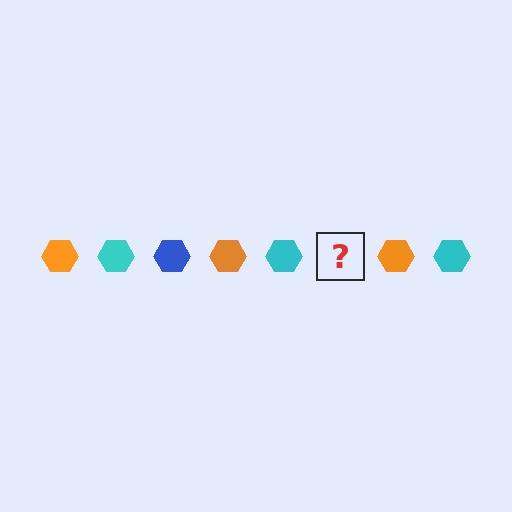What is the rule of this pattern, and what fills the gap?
The rule is that the pattern cycles through orange, cyan, blue hexagons. The gap should be filled with a blue hexagon.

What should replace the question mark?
The question mark should be replaced with a blue hexagon.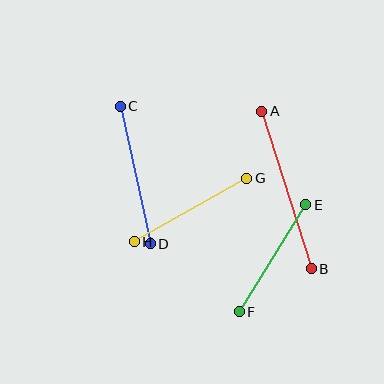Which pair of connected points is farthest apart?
Points A and B are farthest apart.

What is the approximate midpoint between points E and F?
The midpoint is at approximately (273, 258) pixels.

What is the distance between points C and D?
The distance is approximately 141 pixels.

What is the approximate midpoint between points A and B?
The midpoint is at approximately (286, 190) pixels.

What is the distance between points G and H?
The distance is approximately 130 pixels.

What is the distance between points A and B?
The distance is approximately 165 pixels.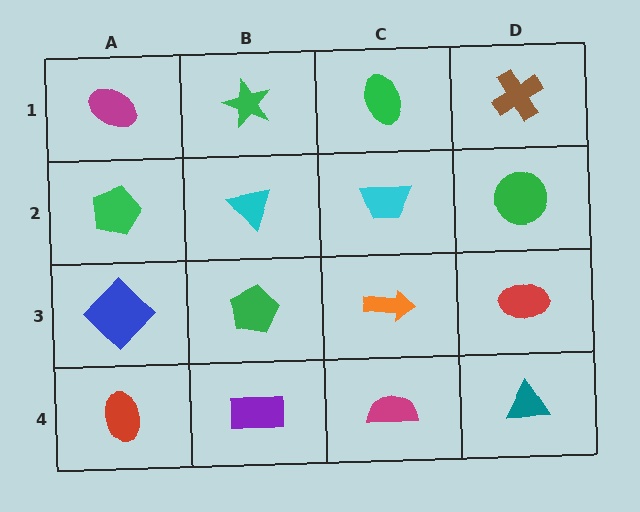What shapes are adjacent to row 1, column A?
A green pentagon (row 2, column A), a green star (row 1, column B).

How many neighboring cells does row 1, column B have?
3.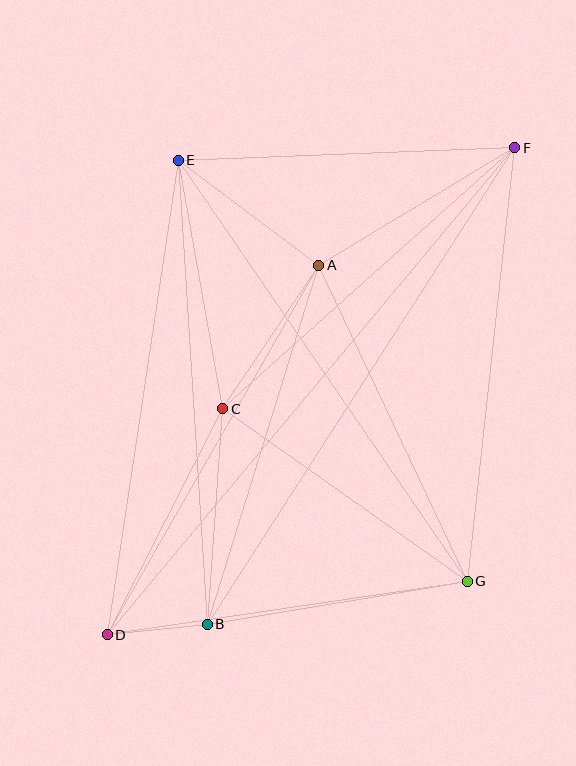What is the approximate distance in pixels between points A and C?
The distance between A and C is approximately 172 pixels.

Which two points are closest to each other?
Points B and D are closest to each other.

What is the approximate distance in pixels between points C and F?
The distance between C and F is approximately 391 pixels.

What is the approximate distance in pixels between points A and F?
The distance between A and F is approximately 229 pixels.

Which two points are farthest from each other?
Points D and F are farthest from each other.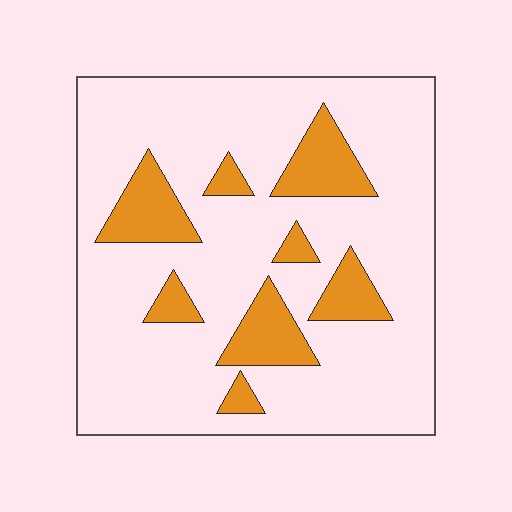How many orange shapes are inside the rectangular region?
8.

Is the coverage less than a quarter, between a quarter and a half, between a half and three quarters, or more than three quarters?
Less than a quarter.